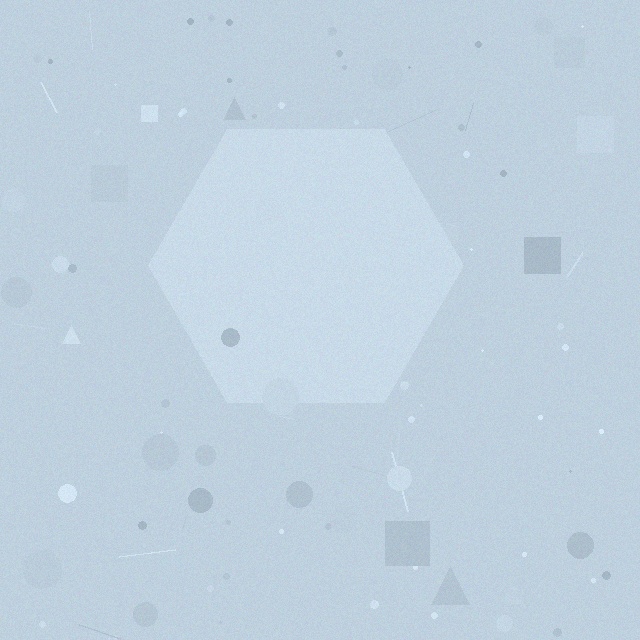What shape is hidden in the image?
A hexagon is hidden in the image.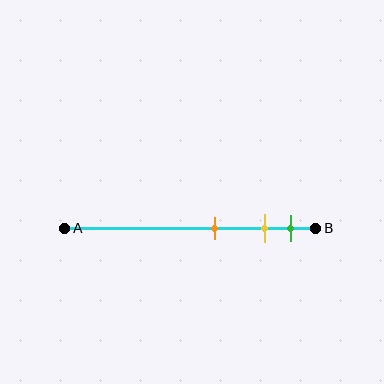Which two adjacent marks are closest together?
The yellow and green marks are the closest adjacent pair.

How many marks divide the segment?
There are 3 marks dividing the segment.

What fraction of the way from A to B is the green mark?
The green mark is approximately 90% (0.9) of the way from A to B.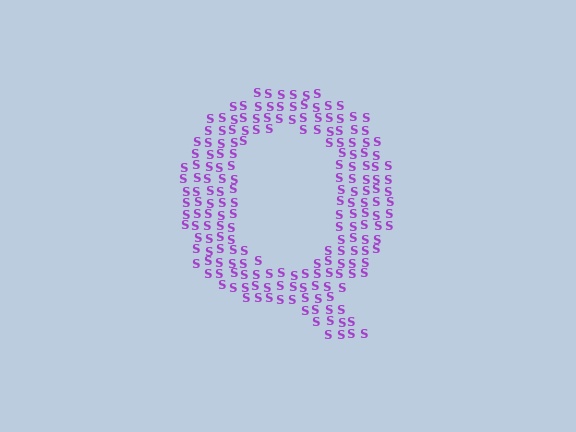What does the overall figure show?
The overall figure shows the letter Q.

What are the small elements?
The small elements are letter S's.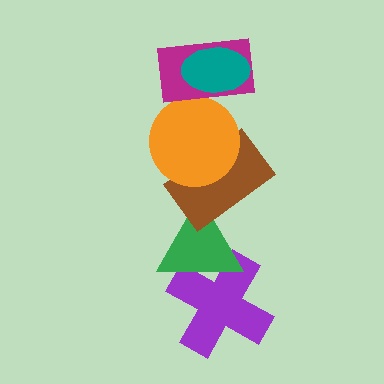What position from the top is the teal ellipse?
The teal ellipse is 1st from the top.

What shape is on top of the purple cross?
The green triangle is on top of the purple cross.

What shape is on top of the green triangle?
The brown rectangle is on top of the green triangle.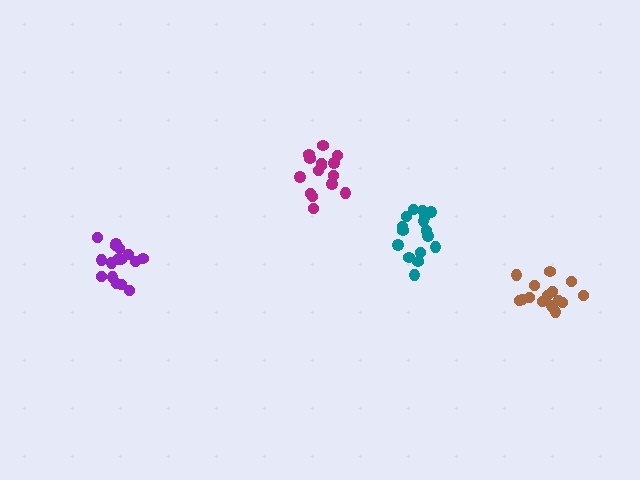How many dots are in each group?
Group 1: 16 dots, Group 2: 15 dots, Group 3: 16 dots, Group 4: 15 dots (62 total).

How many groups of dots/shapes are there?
There are 4 groups.